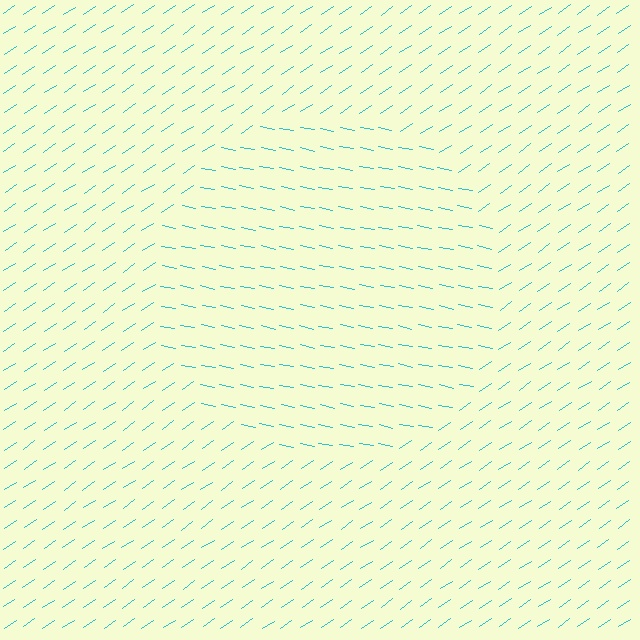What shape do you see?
I see a circle.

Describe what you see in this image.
The image is filled with small cyan line segments. A circle region in the image has lines oriented differently from the surrounding lines, creating a visible texture boundary.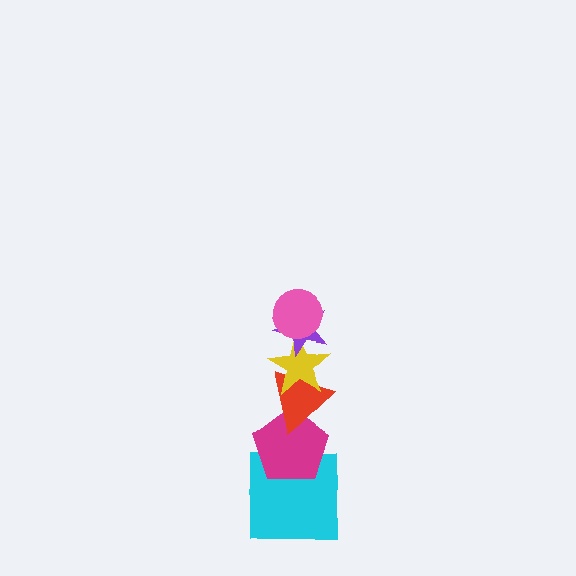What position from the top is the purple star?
The purple star is 2nd from the top.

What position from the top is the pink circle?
The pink circle is 1st from the top.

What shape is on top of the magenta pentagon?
The red triangle is on top of the magenta pentagon.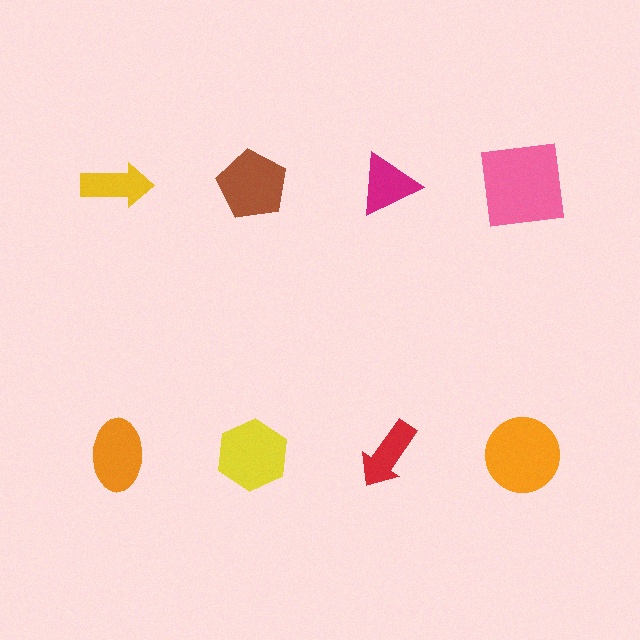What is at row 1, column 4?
A pink square.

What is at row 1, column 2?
A brown pentagon.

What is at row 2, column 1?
An orange ellipse.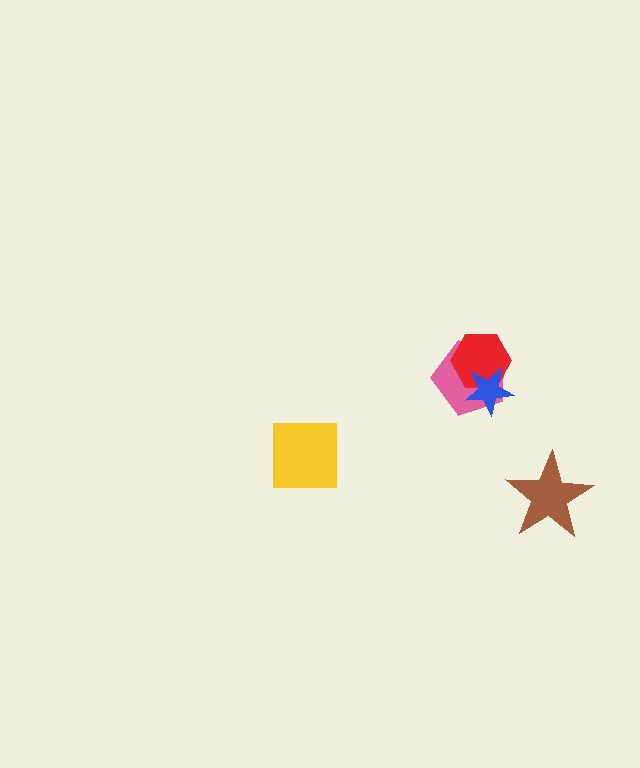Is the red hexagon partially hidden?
Yes, it is partially covered by another shape.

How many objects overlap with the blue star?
2 objects overlap with the blue star.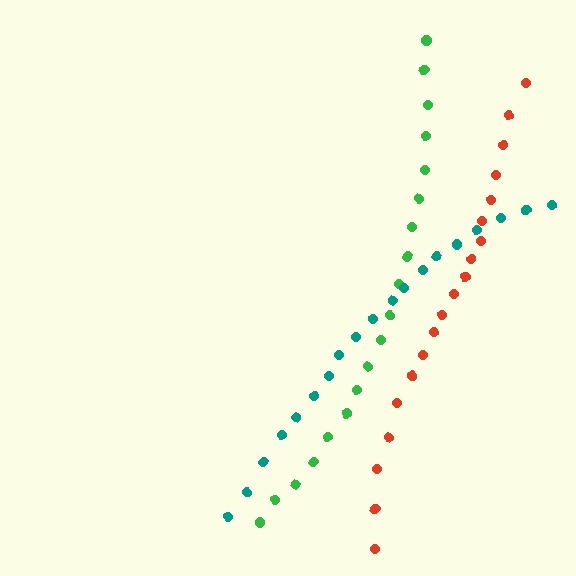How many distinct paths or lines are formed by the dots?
There are 3 distinct paths.